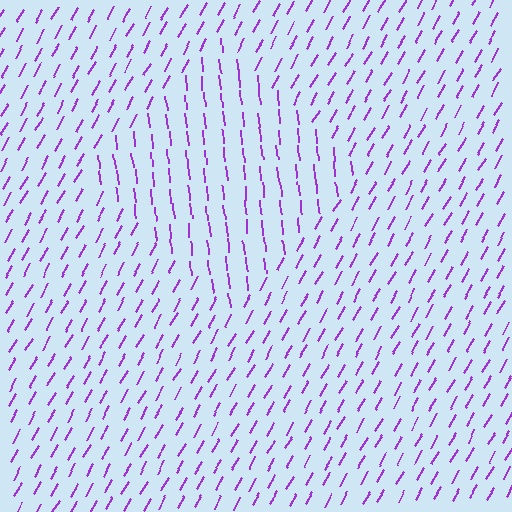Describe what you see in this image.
The image is filled with small purple line segments. A diamond region in the image has lines oriented differently from the surrounding lines, creating a visible texture boundary.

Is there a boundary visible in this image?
Yes, there is a texture boundary formed by a change in line orientation.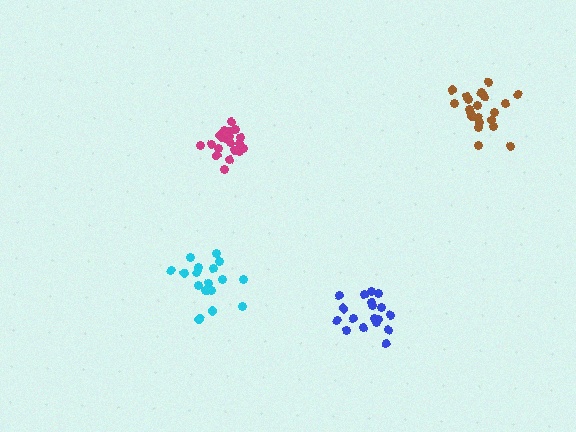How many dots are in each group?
Group 1: 21 dots, Group 2: 21 dots, Group 3: 17 dots, Group 4: 18 dots (77 total).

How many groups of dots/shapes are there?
There are 4 groups.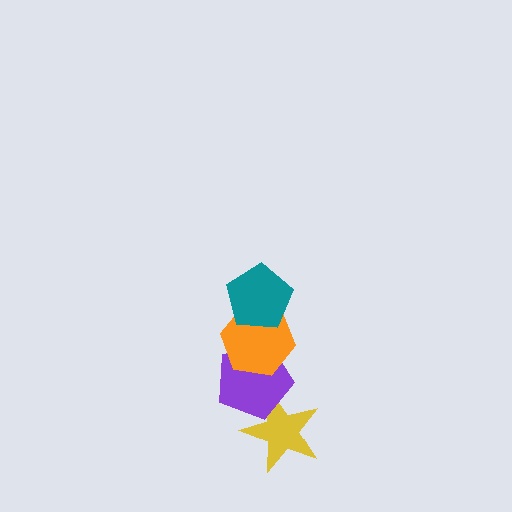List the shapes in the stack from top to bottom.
From top to bottom: the teal pentagon, the orange hexagon, the purple pentagon, the yellow star.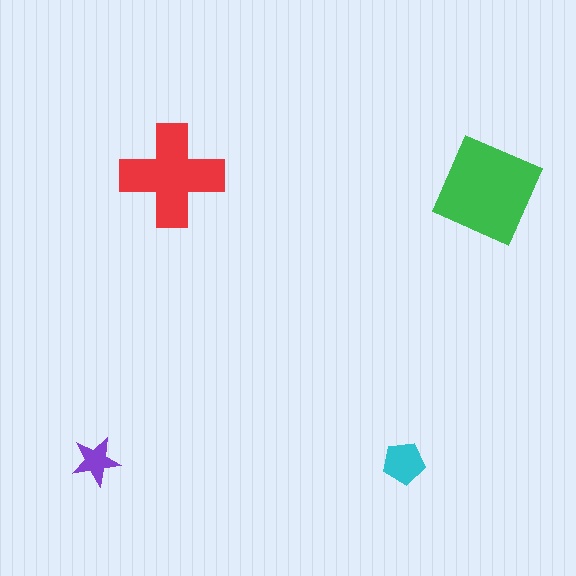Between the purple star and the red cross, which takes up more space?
The red cross.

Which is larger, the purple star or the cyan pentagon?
The cyan pentagon.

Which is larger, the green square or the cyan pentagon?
The green square.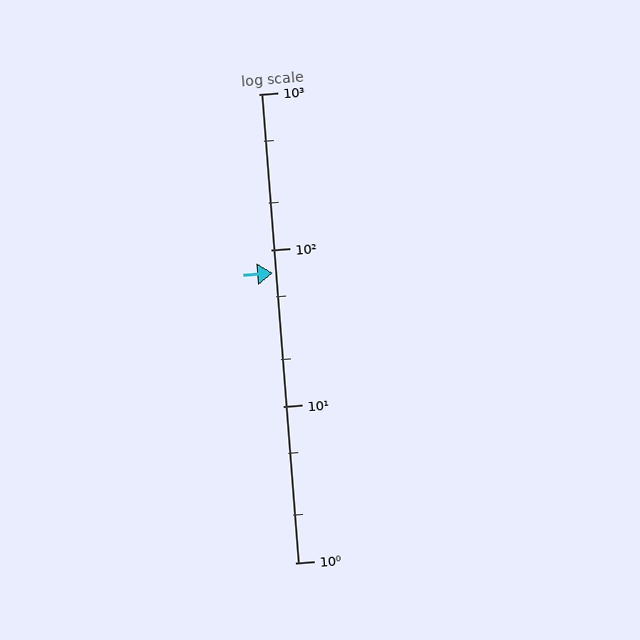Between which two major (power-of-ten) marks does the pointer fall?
The pointer is between 10 and 100.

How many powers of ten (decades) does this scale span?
The scale spans 3 decades, from 1 to 1000.